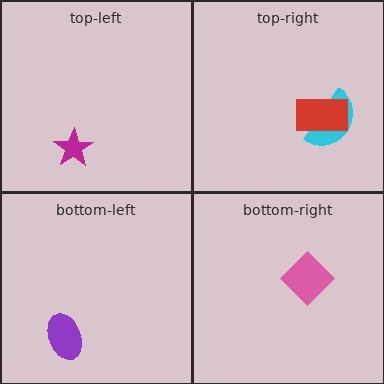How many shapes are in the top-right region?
2.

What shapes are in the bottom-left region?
The purple ellipse.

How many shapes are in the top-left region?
1.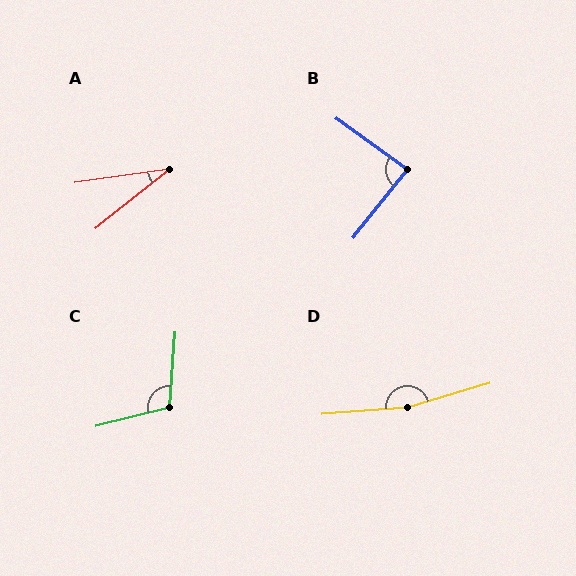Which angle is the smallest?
A, at approximately 30 degrees.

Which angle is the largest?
D, at approximately 168 degrees.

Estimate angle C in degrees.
Approximately 108 degrees.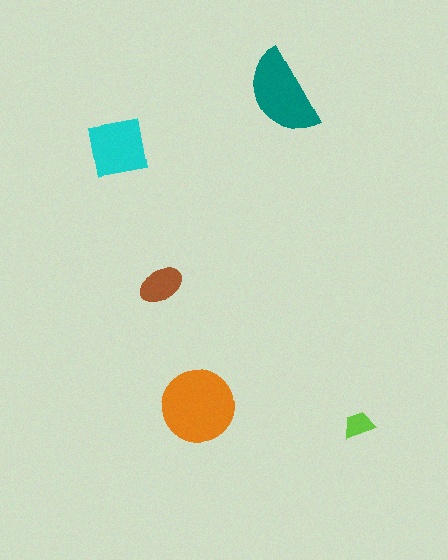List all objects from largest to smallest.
The orange circle, the teal semicircle, the cyan square, the brown ellipse, the lime trapezoid.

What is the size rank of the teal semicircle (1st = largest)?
2nd.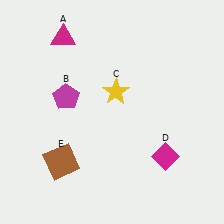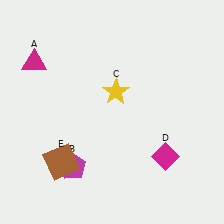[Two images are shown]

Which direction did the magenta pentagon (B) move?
The magenta pentagon (B) moved down.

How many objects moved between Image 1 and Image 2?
2 objects moved between the two images.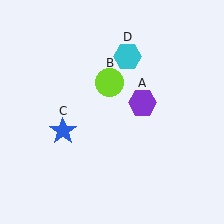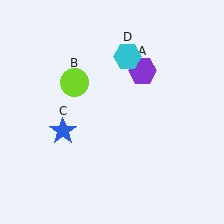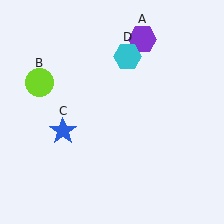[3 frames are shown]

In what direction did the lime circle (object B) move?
The lime circle (object B) moved left.